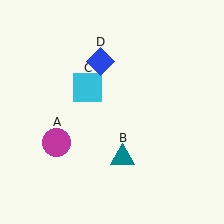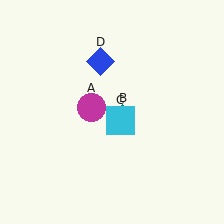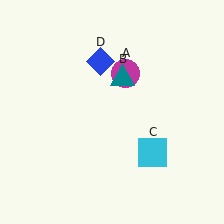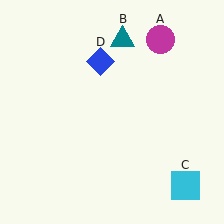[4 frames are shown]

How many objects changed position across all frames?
3 objects changed position: magenta circle (object A), teal triangle (object B), cyan square (object C).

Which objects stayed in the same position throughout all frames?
Blue diamond (object D) remained stationary.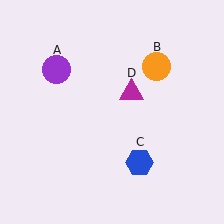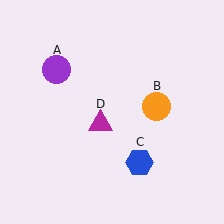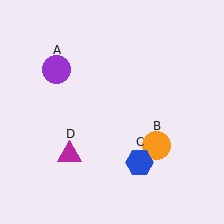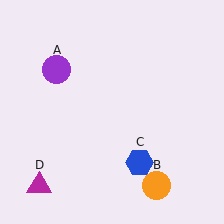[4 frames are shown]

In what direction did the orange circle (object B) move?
The orange circle (object B) moved down.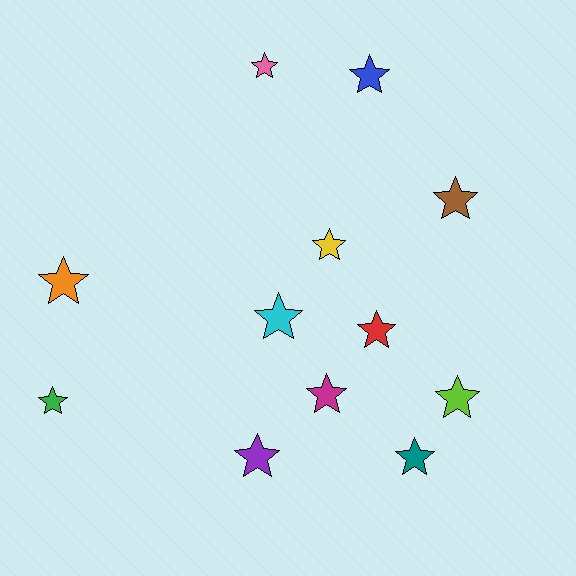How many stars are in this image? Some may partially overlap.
There are 12 stars.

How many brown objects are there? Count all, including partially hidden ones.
There is 1 brown object.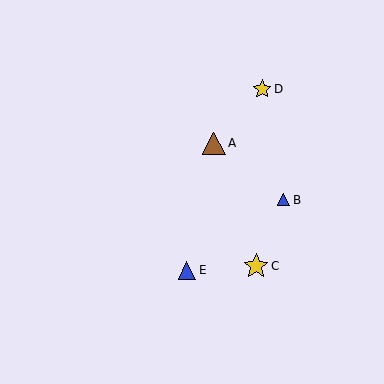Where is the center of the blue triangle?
The center of the blue triangle is at (187, 270).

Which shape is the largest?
The yellow star (labeled C) is the largest.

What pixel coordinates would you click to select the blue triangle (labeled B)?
Click at (284, 200) to select the blue triangle B.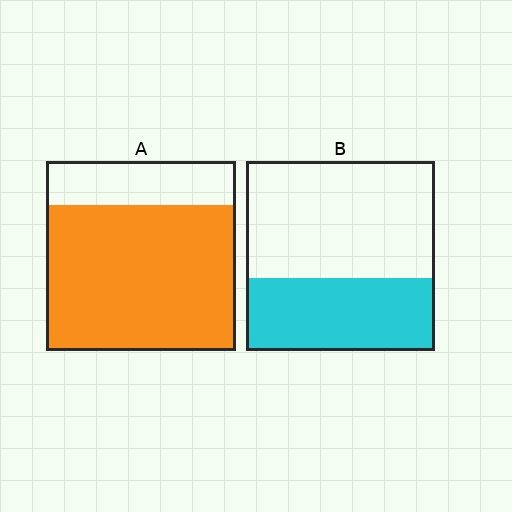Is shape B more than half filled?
No.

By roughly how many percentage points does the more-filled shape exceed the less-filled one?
By roughly 40 percentage points (A over B).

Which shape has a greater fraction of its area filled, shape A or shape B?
Shape A.